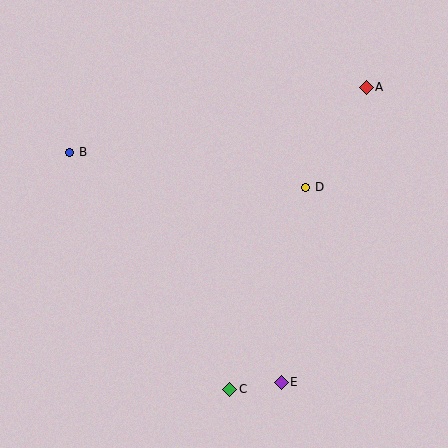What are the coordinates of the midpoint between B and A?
The midpoint between B and A is at (218, 120).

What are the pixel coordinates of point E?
Point E is at (281, 382).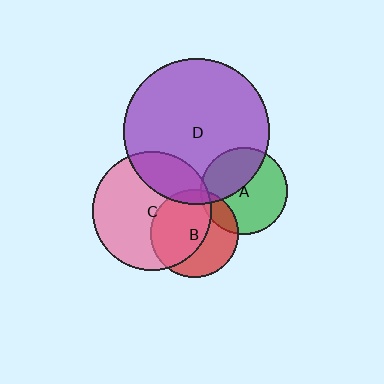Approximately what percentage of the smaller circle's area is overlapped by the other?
Approximately 25%.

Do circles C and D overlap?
Yes.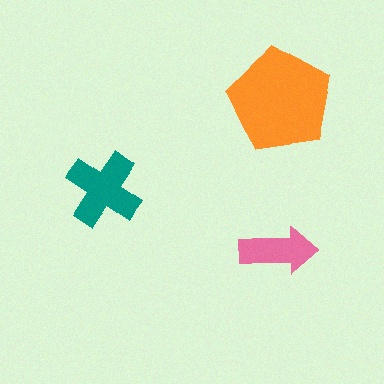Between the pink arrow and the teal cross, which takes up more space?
The teal cross.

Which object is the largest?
The orange pentagon.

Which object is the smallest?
The pink arrow.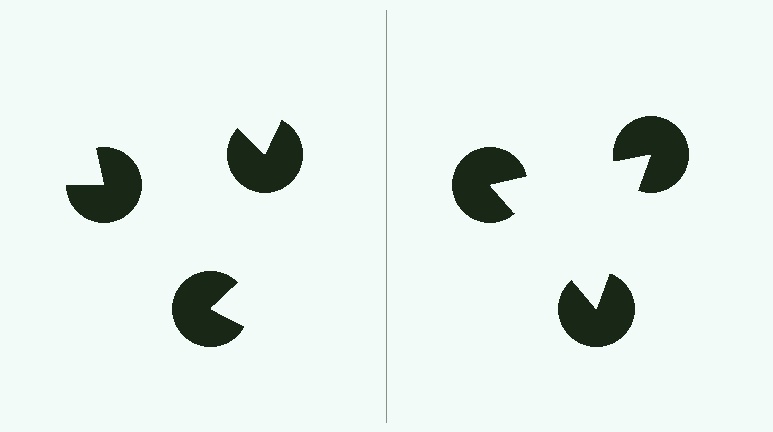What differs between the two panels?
The pac-man discs are positioned identically on both sides; only the wedge orientations differ. On the right they align to a triangle; on the left they are misaligned.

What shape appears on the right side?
An illusory triangle.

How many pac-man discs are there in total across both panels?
6 — 3 on each side.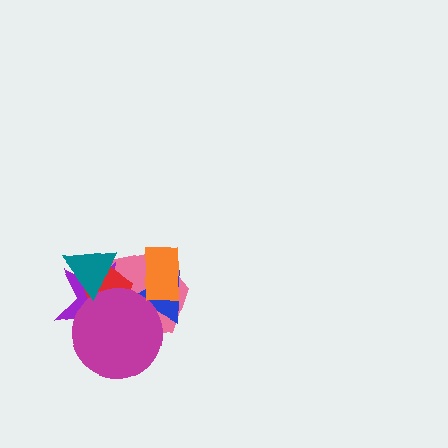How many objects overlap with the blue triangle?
3 objects overlap with the blue triangle.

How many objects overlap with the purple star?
4 objects overlap with the purple star.